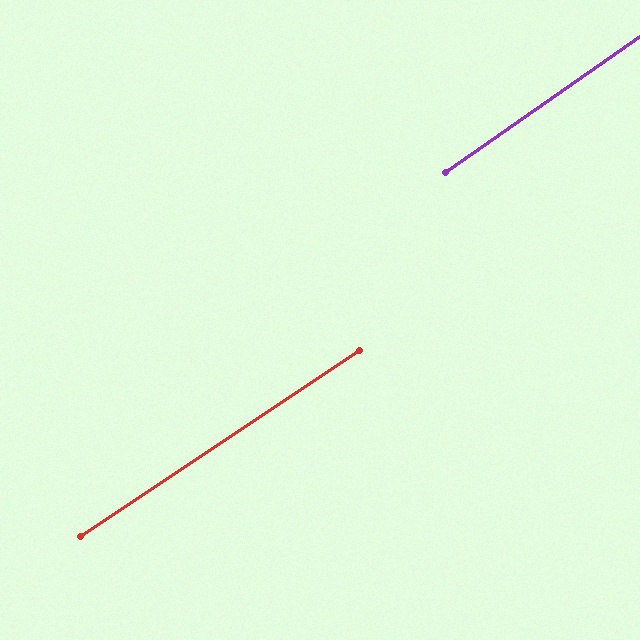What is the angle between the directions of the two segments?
Approximately 1 degree.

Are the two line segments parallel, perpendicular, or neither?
Parallel — their directions differ by only 1.4°.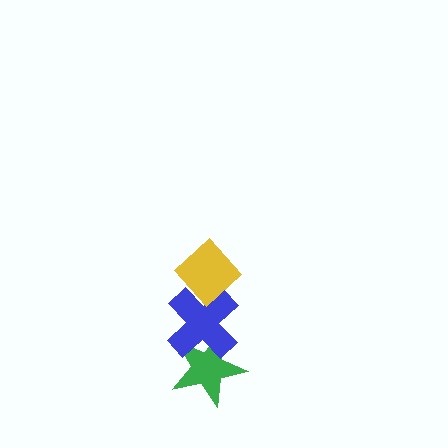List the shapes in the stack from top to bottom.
From top to bottom: the yellow diamond, the blue cross, the green star.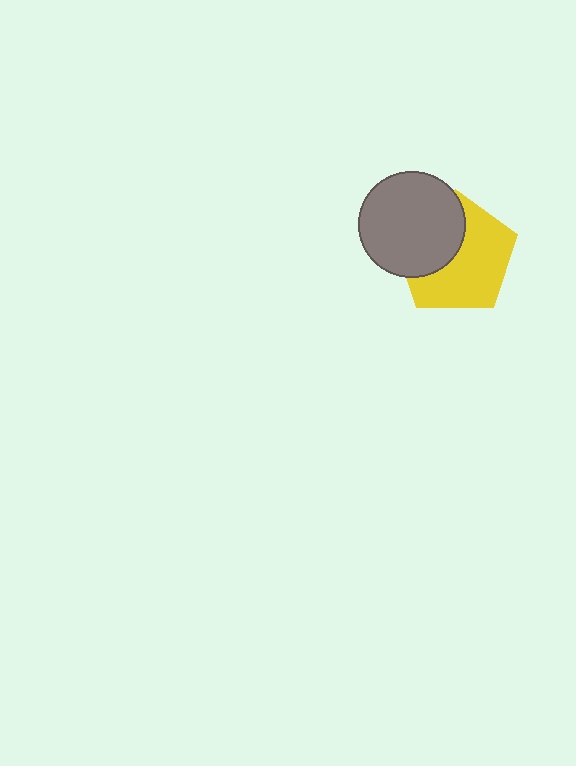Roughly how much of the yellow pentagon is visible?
About half of it is visible (roughly 61%).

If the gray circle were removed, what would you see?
You would see the complete yellow pentagon.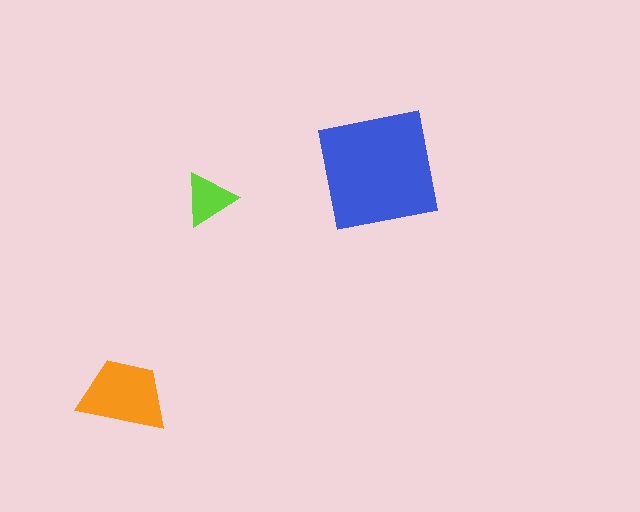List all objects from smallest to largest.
The lime triangle, the orange trapezoid, the blue square.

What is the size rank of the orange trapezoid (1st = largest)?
2nd.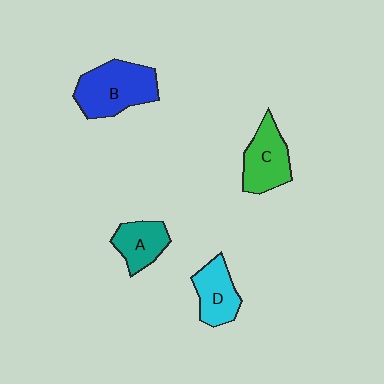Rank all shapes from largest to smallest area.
From largest to smallest: B (blue), C (green), D (cyan), A (teal).